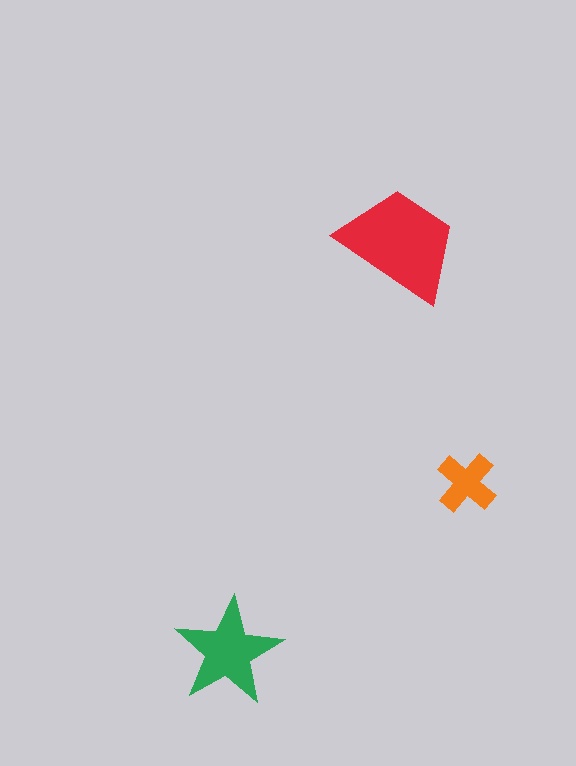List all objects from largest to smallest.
The red trapezoid, the green star, the orange cross.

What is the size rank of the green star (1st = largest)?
2nd.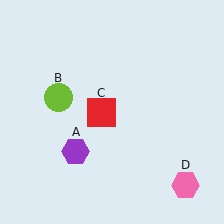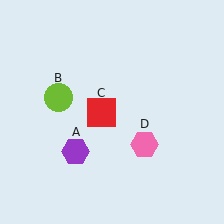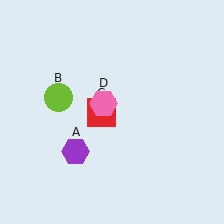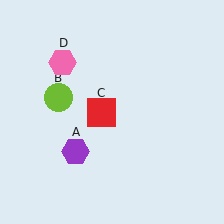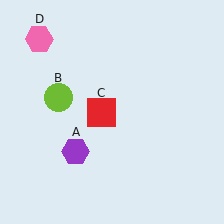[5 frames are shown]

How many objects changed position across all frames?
1 object changed position: pink hexagon (object D).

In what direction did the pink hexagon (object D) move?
The pink hexagon (object D) moved up and to the left.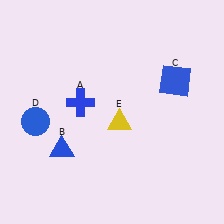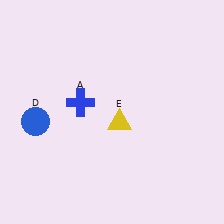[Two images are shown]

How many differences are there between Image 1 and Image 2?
There are 2 differences between the two images.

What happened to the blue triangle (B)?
The blue triangle (B) was removed in Image 2. It was in the bottom-left area of Image 1.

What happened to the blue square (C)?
The blue square (C) was removed in Image 2. It was in the top-right area of Image 1.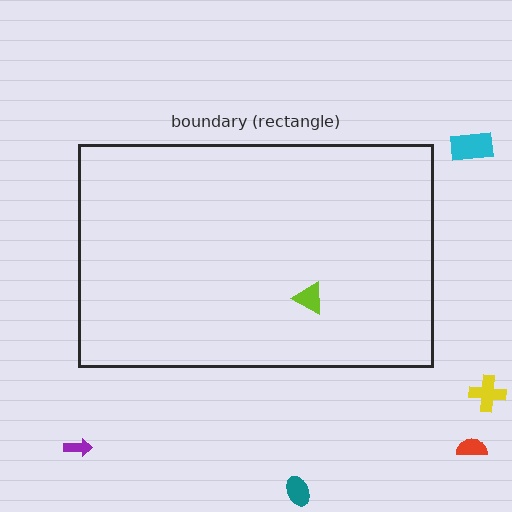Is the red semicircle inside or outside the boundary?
Outside.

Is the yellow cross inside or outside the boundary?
Outside.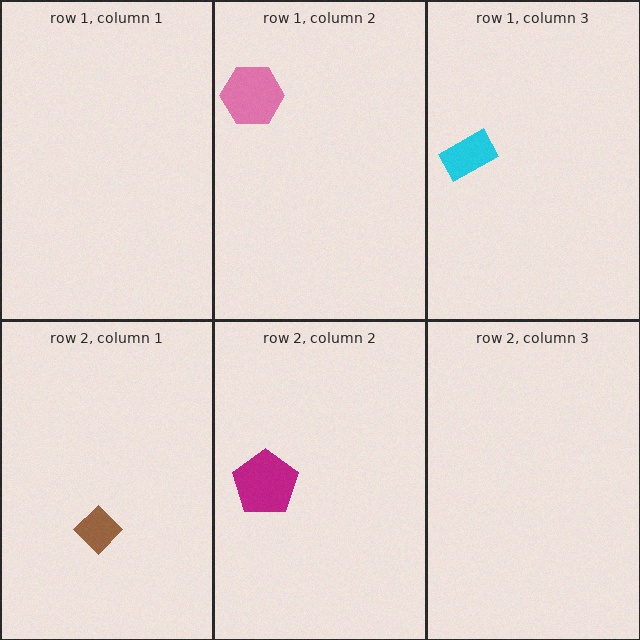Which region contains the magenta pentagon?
The row 2, column 2 region.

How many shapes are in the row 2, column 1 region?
1.